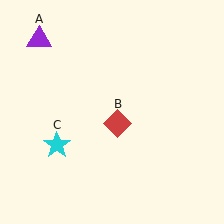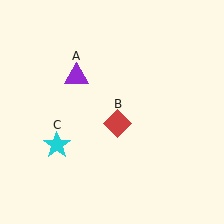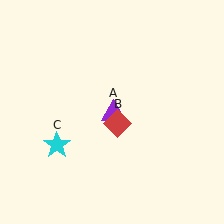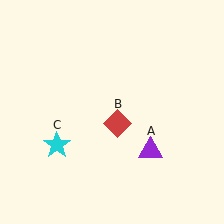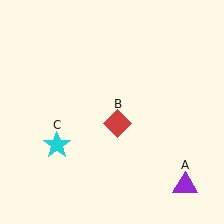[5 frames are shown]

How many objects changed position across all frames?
1 object changed position: purple triangle (object A).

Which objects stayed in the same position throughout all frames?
Red diamond (object B) and cyan star (object C) remained stationary.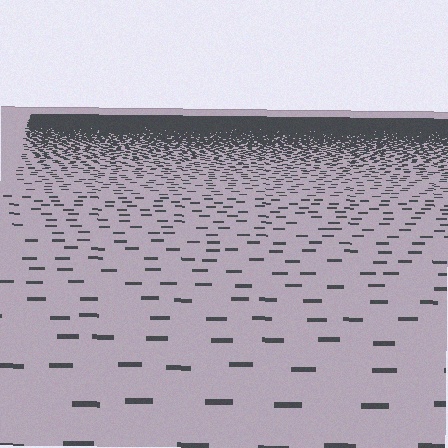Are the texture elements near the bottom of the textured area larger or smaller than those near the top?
Larger. Near the bottom, elements are closer to the viewer and appear at a bigger on-screen size.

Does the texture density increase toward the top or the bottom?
Density increases toward the top.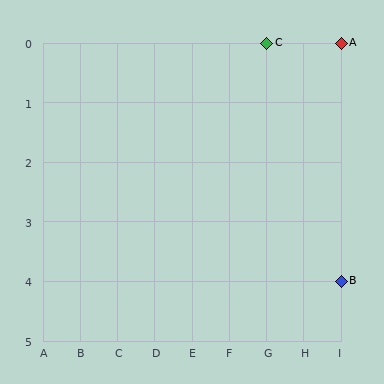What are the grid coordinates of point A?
Point A is at grid coordinates (I, 0).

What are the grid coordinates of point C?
Point C is at grid coordinates (G, 0).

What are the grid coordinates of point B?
Point B is at grid coordinates (I, 4).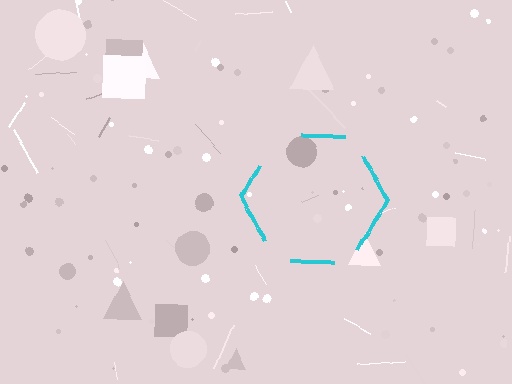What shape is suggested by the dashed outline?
The dashed outline suggests a hexagon.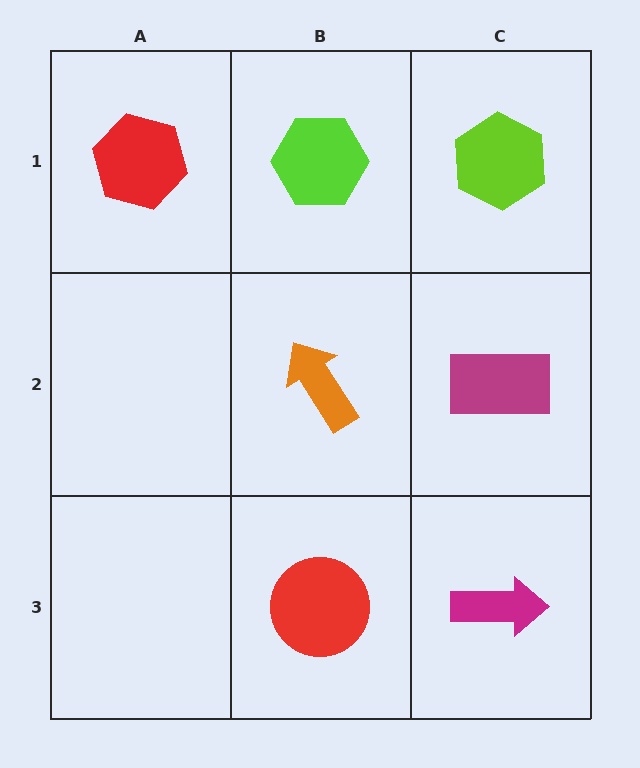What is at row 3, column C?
A magenta arrow.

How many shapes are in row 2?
2 shapes.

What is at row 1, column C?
A lime hexagon.